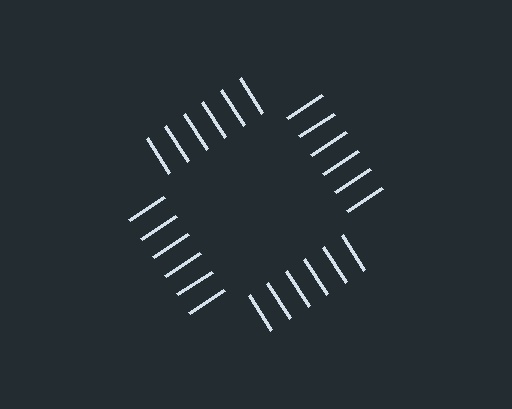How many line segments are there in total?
24 — 6 along each of the 4 edges.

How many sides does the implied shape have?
4 sides — the line-ends trace a square.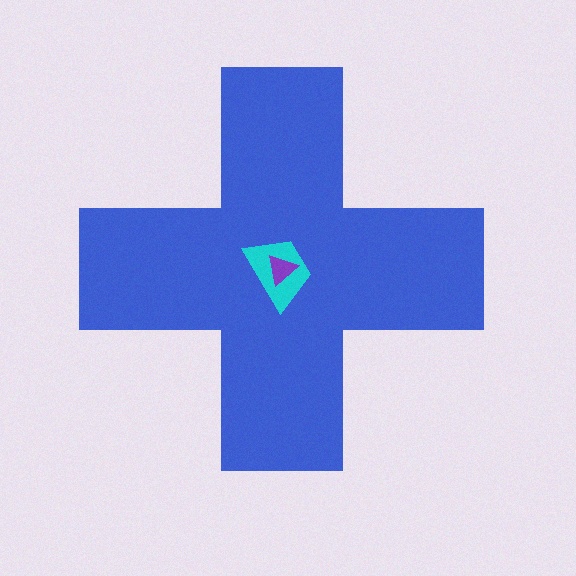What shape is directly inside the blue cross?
The cyan trapezoid.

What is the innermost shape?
The purple triangle.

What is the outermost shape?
The blue cross.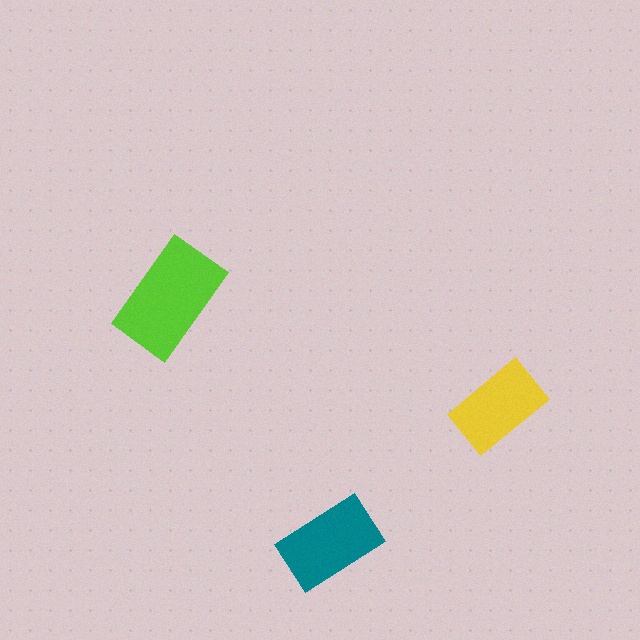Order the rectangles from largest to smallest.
the lime one, the teal one, the yellow one.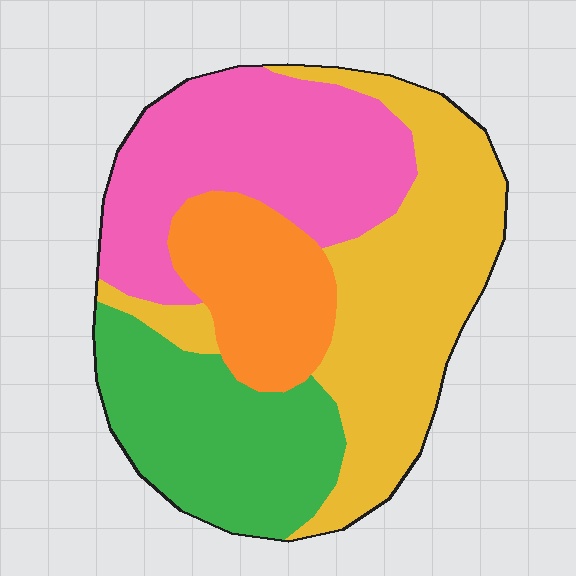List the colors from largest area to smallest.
From largest to smallest: yellow, pink, green, orange.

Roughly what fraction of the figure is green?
Green covers 23% of the figure.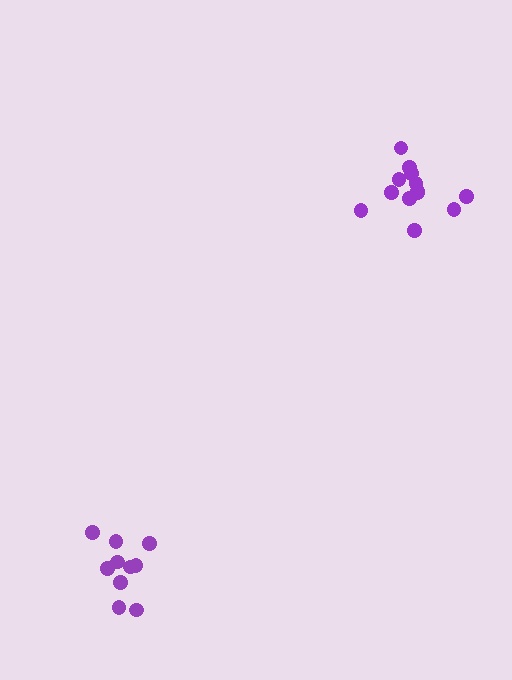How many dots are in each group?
Group 1: 13 dots, Group 2: 10 dots (23 total).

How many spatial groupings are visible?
There are 2 spatial groupings.